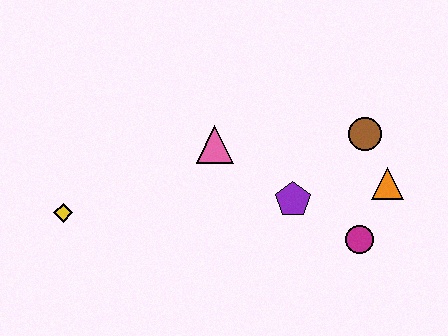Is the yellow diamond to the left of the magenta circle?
Yes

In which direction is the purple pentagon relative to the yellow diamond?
The purple pentagon is to the right of the yellow diamond.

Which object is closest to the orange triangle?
The brown circle is closest to the orange triangle.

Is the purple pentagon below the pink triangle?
Yes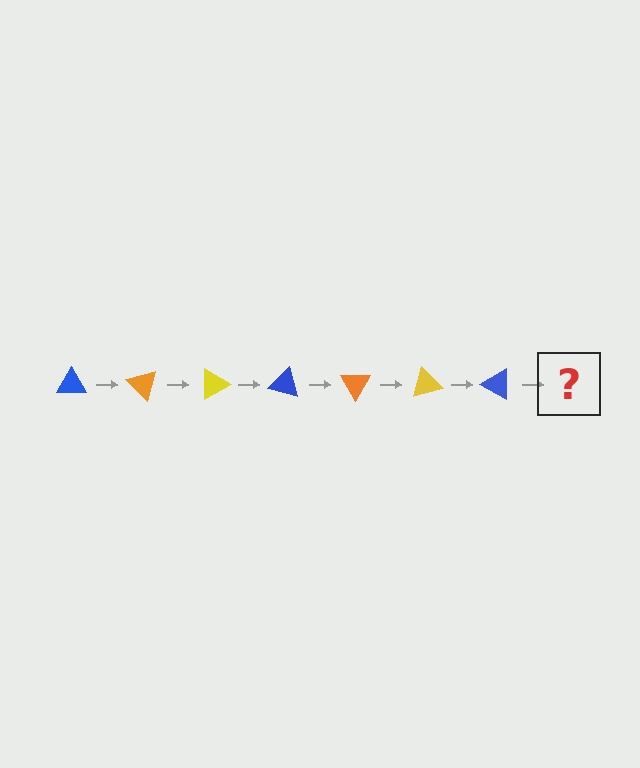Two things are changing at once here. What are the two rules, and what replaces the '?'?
The two rules are that it rotates 45 degrees each step and the color cycles through blue, orange, and yellow. The '?' should be an orange triangle, rotated 315 degrees from the start.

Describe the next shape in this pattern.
It should be an orange triangle, rotated 315 degrees from the start.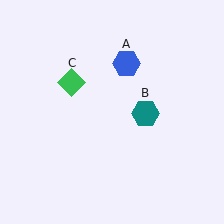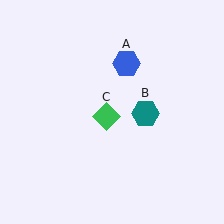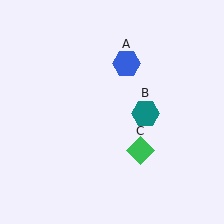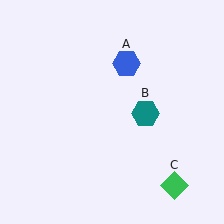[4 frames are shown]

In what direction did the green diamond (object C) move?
The green diamond (object C) moved down and to the right.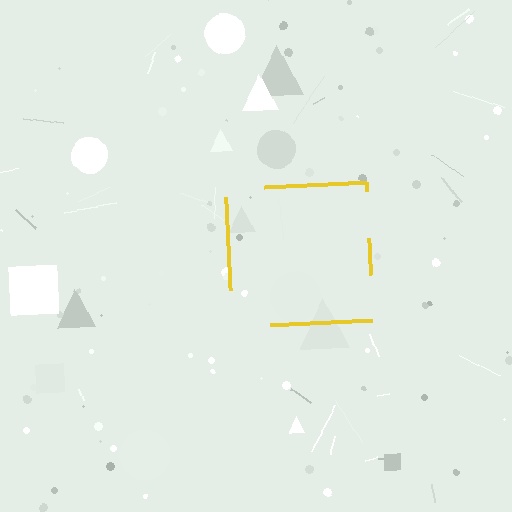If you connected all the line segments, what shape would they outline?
They would outline a square.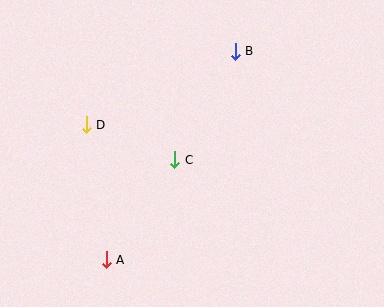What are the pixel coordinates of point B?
Point B is at (235, 51).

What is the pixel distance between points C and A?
The distance between C and A is 122 pixels.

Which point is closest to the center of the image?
Point C at (175, 160) is closest to the center.